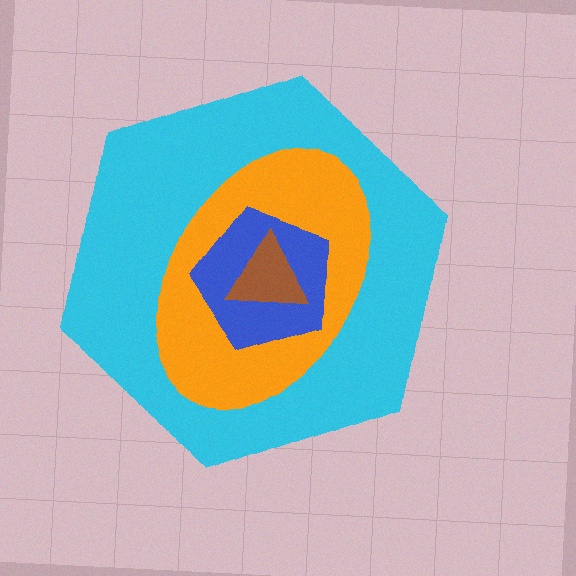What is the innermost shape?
The brown triangle.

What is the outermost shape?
The cyan hexagon.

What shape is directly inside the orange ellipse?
The blue pentagon.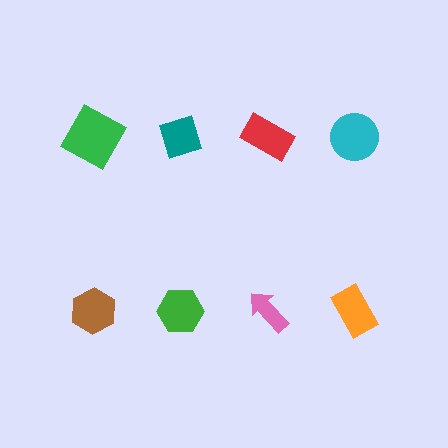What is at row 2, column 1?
A brown hexagon.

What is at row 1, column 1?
A green square.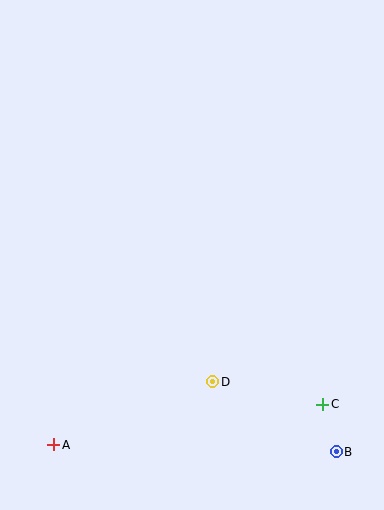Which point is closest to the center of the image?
Point D at (213, 382) is closest to the center.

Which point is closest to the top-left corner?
Point D is closest to the top-left corner.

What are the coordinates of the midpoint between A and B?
The midpoint between A and B is at (195, 448).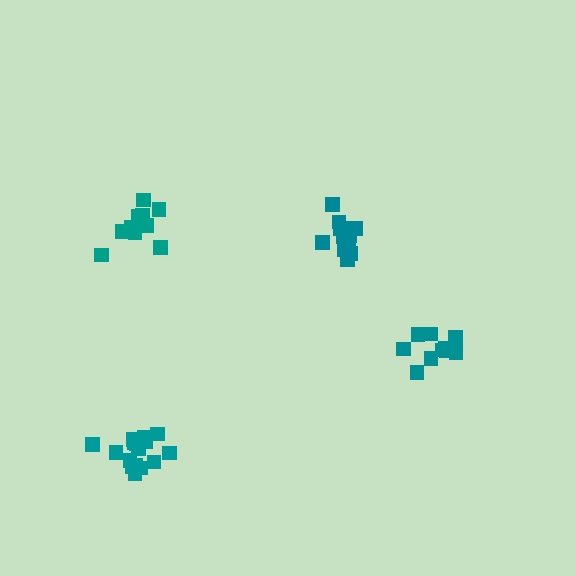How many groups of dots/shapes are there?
There are 4 groups.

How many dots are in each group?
Group 1: 12 dots, Group 2: 11 dots, Group 3: 11 dots, Group 4: 16 dots (50 total).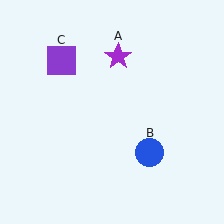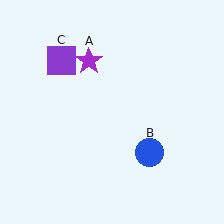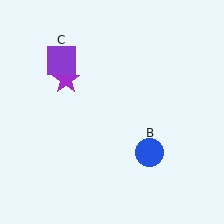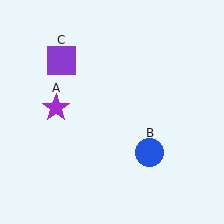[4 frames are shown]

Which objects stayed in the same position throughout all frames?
Blue circle (object B) and purple square (object C) remained stationary.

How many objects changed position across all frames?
1 object changed position: purple star (object A).